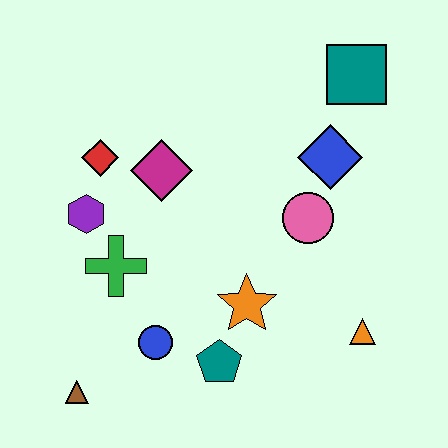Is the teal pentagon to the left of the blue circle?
No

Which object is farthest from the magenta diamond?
The orange triangle is farthest from the magenta diamond.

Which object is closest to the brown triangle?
The blue circle is closest to the brown triangle.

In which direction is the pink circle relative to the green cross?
The pink circle is to the right of the green cross.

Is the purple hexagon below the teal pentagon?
No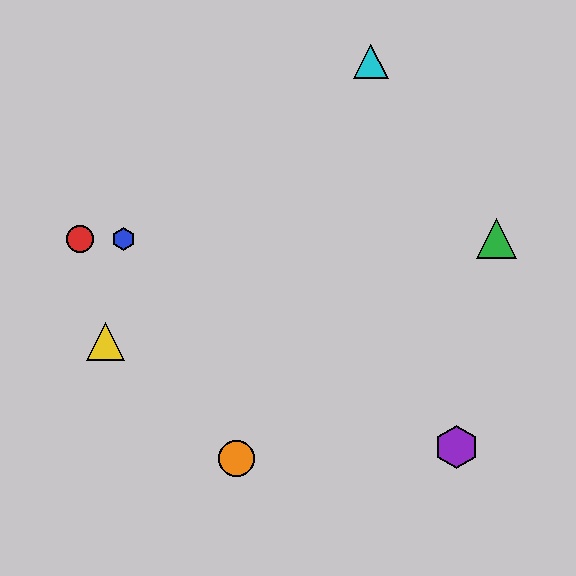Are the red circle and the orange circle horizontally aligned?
No, the red circle is at y≈239 and the orange circle is at y≈458.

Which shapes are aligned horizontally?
The red circle, the blue hexagon, the green triangle are aligned horizontally.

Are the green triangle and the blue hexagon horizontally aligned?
Yes, both are at y≈239.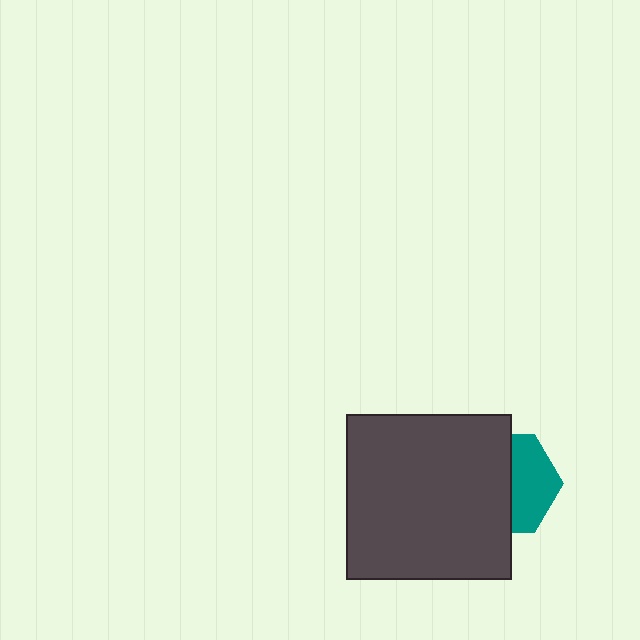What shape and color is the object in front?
The object in front is a dark gray square.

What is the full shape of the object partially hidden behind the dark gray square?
The partially hidden object is a teal hexagon.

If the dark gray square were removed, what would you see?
You would see the complete teal hexagon.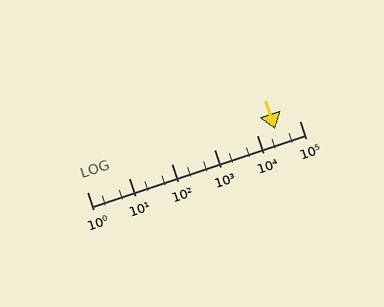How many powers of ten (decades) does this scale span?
The scale spans 5 decades, from 1 to 100000.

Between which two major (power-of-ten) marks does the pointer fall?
The pointer is between 10000 and 100000.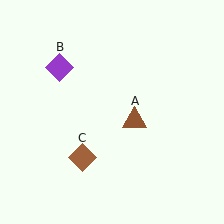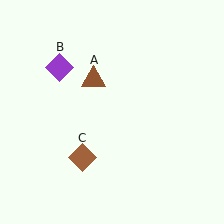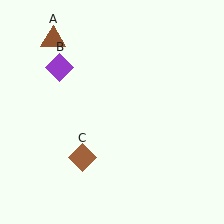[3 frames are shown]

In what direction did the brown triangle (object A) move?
The brown triangle (object A) moved up and to the left.